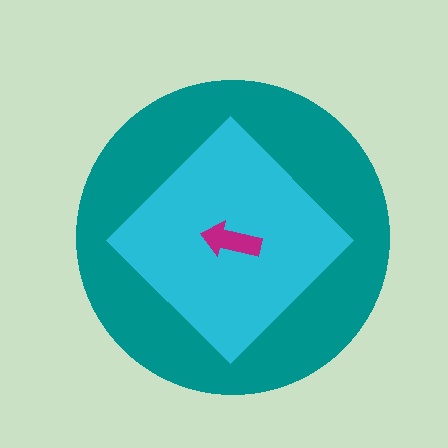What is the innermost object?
The magenta arrow.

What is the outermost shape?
The teal circle.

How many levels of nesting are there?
3.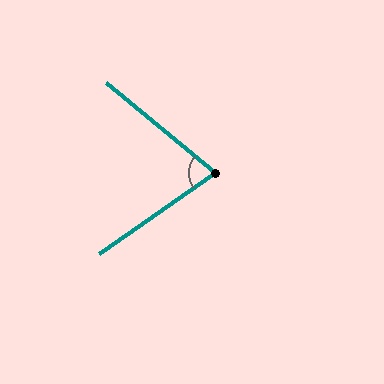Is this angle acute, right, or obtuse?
It is acute.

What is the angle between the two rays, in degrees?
Approximately 75 degrees.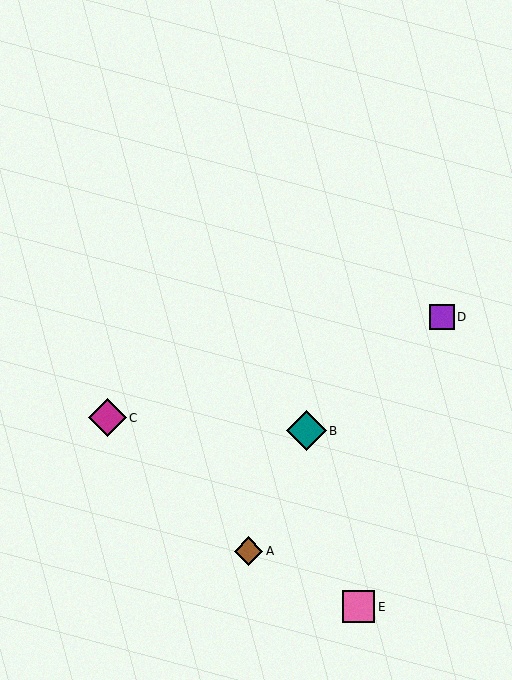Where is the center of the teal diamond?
The center of the teal diamond is at (306, 431).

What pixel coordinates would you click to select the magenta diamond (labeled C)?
Click at (107, 418) to select the magenta diamond C.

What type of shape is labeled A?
Shape A is a brown diamond.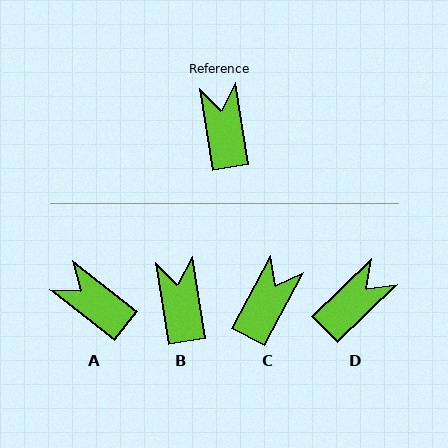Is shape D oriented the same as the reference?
No, it is off by about 55 degrees.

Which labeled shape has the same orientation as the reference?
B.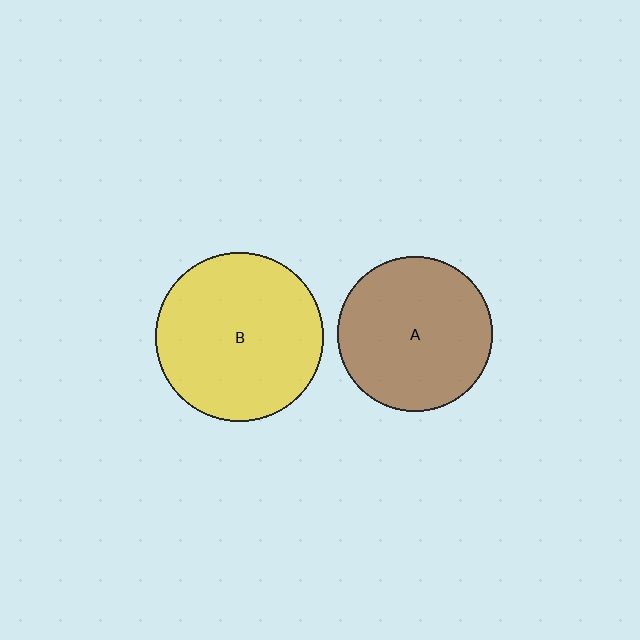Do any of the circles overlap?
No, none of the circles overlap.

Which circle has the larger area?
Circle B (yellow).